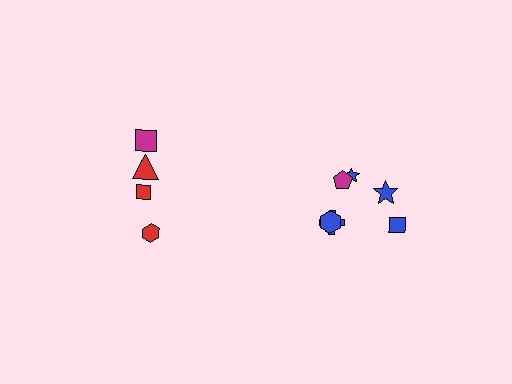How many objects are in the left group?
There are 4 objects.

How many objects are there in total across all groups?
There are 10 objects.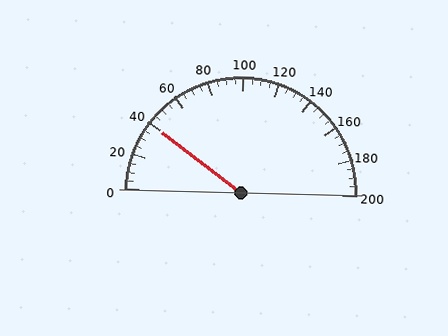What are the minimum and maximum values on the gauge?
The gauge ranges from 0 to 200.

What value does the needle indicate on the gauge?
The needle indicates approximately 40.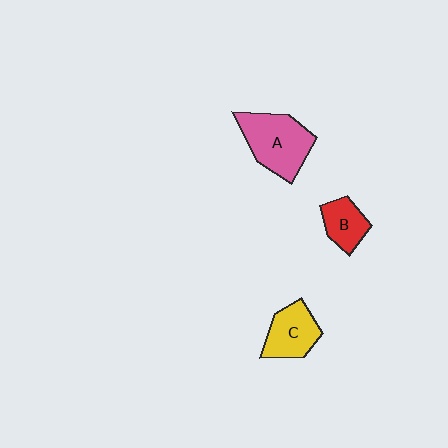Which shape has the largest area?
Shape A (pink).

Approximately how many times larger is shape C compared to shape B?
Approximately 1.3 times.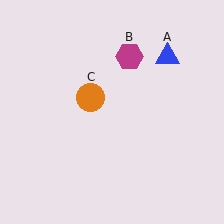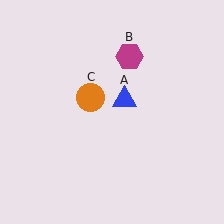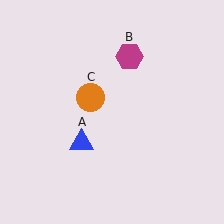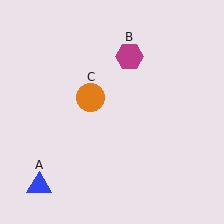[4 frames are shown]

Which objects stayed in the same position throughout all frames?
Magenta hexagon (object B) and orange circle (object C) remained stationary.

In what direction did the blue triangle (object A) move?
The blue triangle (object A) moved down and to the left.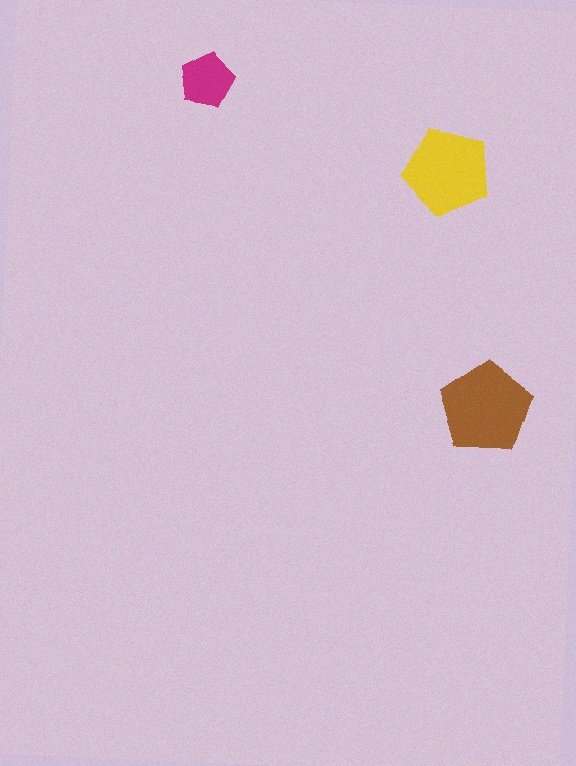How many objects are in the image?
There are 3 objects in the image.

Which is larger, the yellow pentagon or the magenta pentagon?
The yellow one.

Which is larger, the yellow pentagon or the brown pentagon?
The brown one.